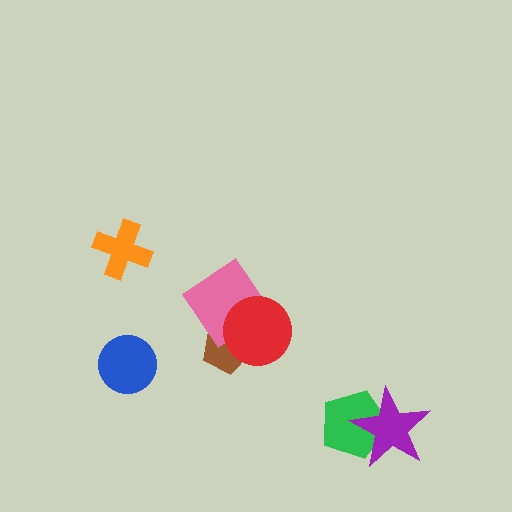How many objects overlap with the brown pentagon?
2 objects overlap with the brown pentagon.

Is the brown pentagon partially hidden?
Yes, it is partially covered by another shape.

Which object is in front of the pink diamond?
The red circle is in front of the pink diamond.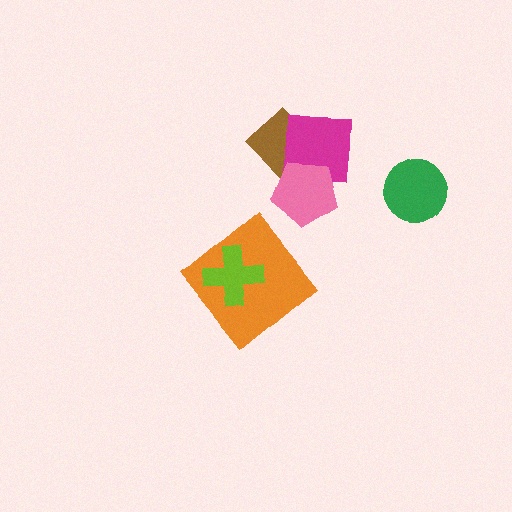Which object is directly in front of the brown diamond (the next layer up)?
The magenta square is directly in front of the brown diamond.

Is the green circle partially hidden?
No, no other shape covers it.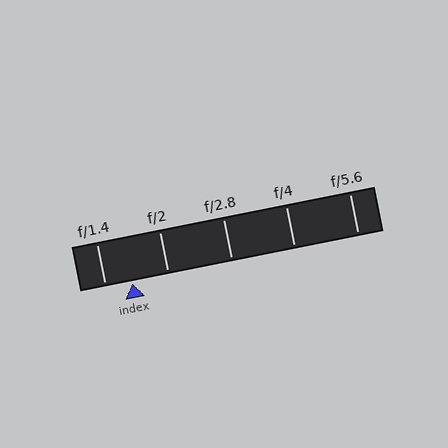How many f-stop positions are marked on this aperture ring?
There are 5 f-stop positions marked.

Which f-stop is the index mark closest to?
The index mark is closest to f/1.4.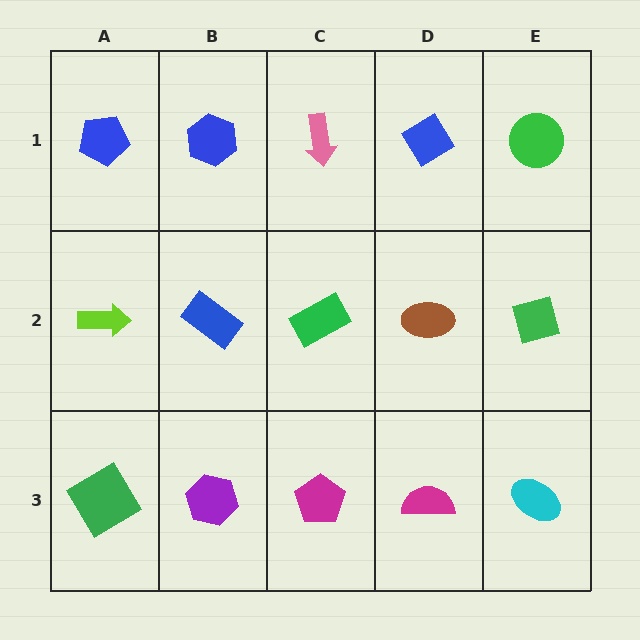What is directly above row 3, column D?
A brown ellipse.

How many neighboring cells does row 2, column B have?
4.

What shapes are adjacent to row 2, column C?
A pink arrow (row 1, column C), a magenta pentagon (row 3, column C), a blue rectangle (row 2, column B), a brown ellipse (row 2, column D).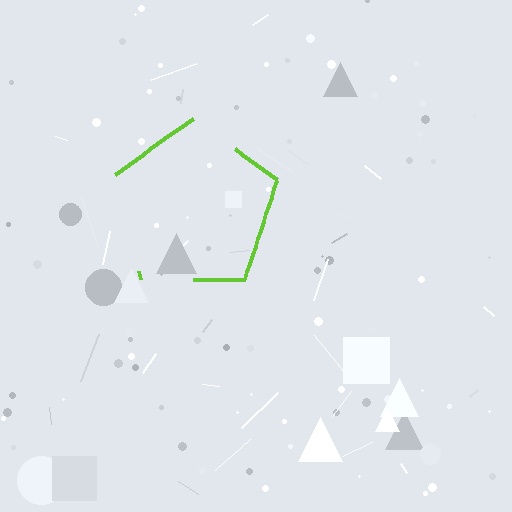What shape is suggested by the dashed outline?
The dashed outline suggests a pentagon.